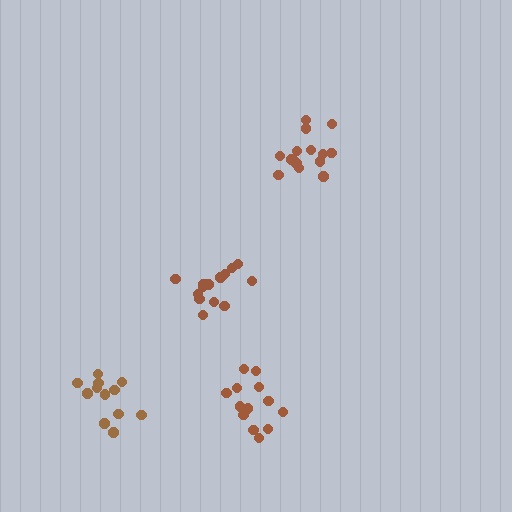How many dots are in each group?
Group 1: 16 dots, Group 2: 14 dots, Group 3: 12 dots, Group 4: 13 dots (55 total).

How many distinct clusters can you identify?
There are 4 distinct clusters.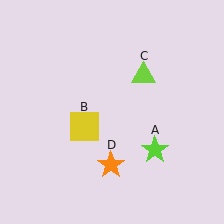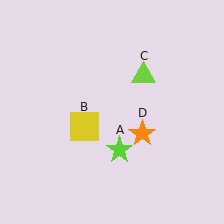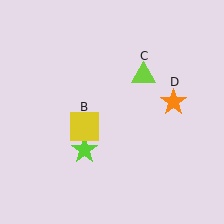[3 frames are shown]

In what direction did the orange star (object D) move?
The orange star (object D) moved up and to the right.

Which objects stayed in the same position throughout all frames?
Yellow square (object B) and lime triangle (object C) remained stationary.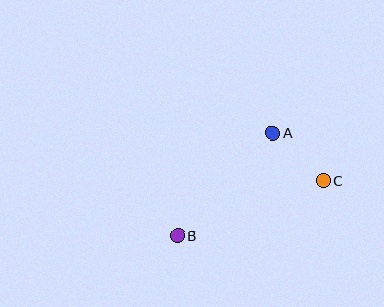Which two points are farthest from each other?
Points B and C are farthest from each other.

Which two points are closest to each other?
Points A and C are closest to each other.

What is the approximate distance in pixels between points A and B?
The distance between A and B is approximately 140 pixels.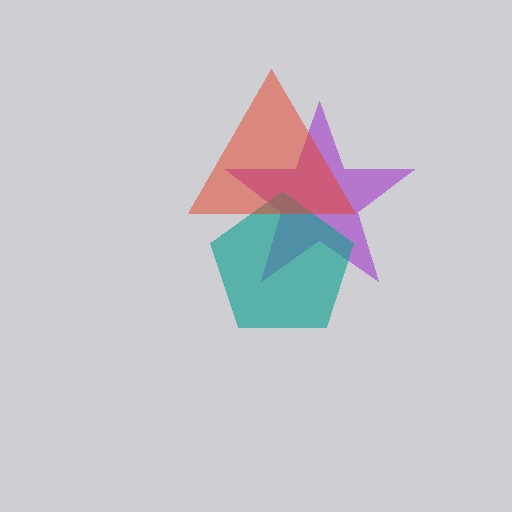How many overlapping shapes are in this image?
There are 3 overlapping shapes in the image.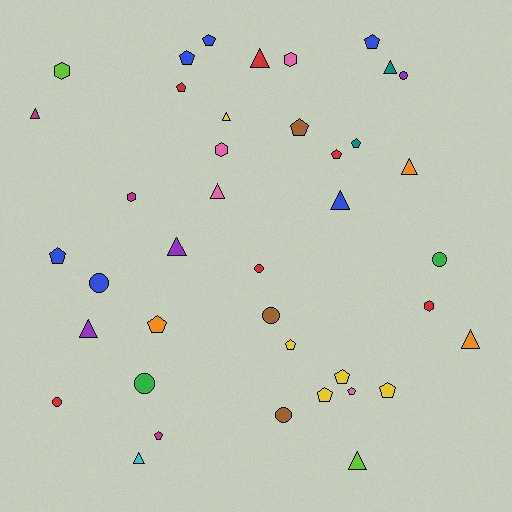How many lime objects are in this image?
There are 2 lime objects.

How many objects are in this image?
There are 40 objects.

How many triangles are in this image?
There are 12 triangles.